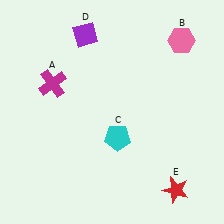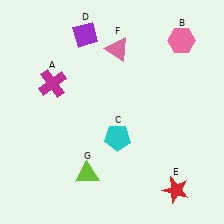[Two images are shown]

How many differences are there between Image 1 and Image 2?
There are 2 differences between the two images.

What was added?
A pink triangle (F), a lime triangle (G) were added in Image 2.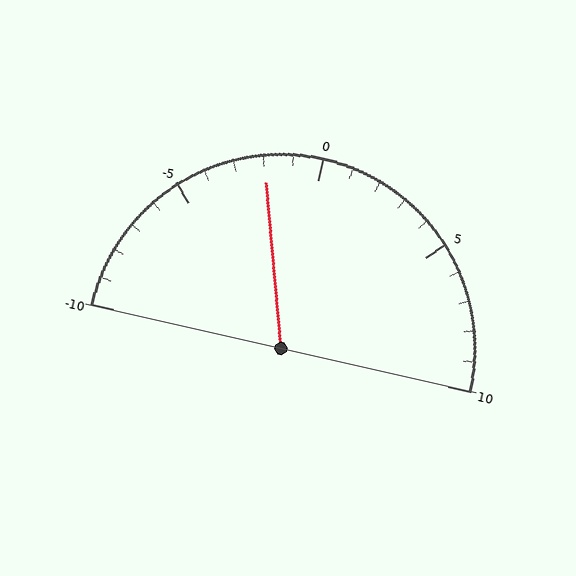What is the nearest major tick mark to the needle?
The nearest major tick mark is 0.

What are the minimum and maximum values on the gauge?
The gauge ranges from -10 to 10.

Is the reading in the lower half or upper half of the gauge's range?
The reading is in the lower half of the range (-10 to 10).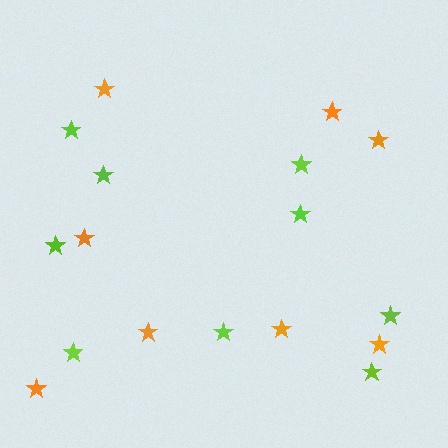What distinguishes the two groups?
There are 2 groups: one group of orange stars (8) and one group of lime stars (9).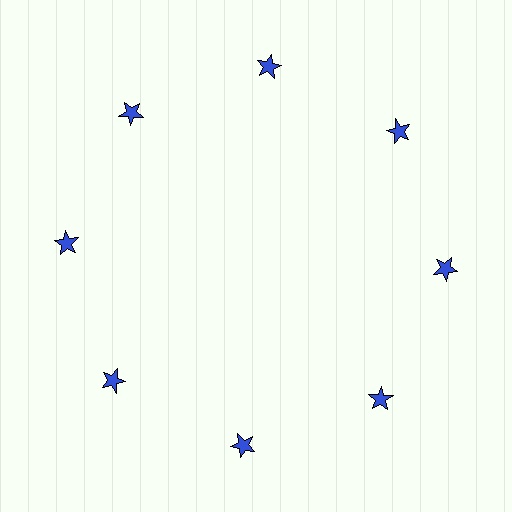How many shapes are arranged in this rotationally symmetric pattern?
There are 8 shapes, arranged in 8 groups of 1.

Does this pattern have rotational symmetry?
Yes, this pattern has 8-fold rotational symmetry. It looks the same after rotating 45 degrees around the center.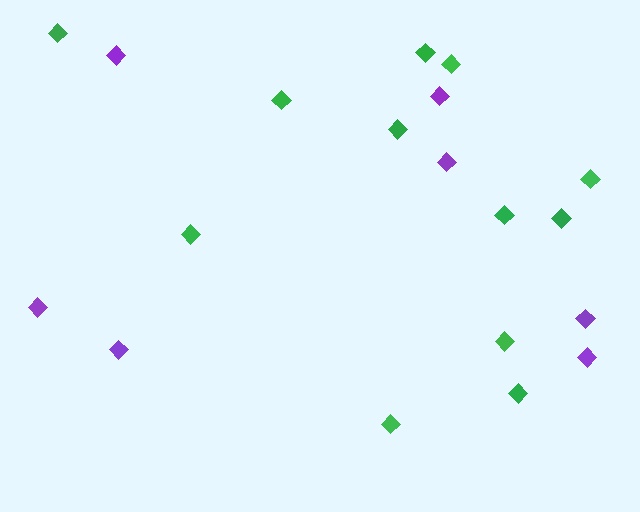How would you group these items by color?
There are 2 groups: one group of purple diamonds (7) and one group of green diamonds (12).